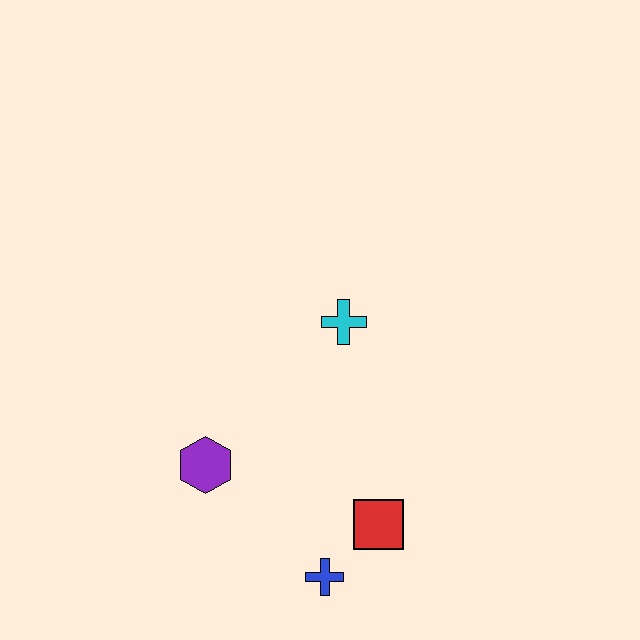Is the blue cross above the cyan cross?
No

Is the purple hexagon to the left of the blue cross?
Yes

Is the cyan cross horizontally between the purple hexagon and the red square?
Yes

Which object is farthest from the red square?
The cyan cross is farthest from the red square.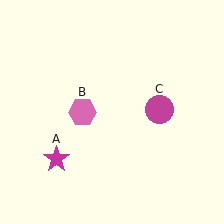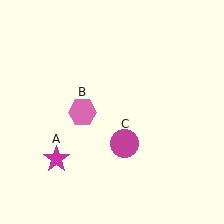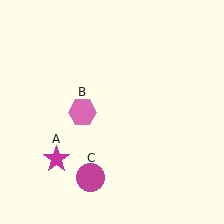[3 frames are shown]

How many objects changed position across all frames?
1 object changed position: magenta circle (object C).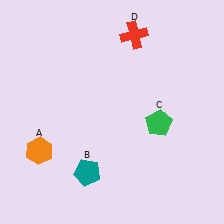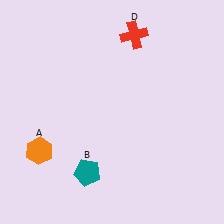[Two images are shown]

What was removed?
The green pentagon (C) was removed in Image 2.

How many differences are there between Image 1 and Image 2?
There is 1 difference between the two images.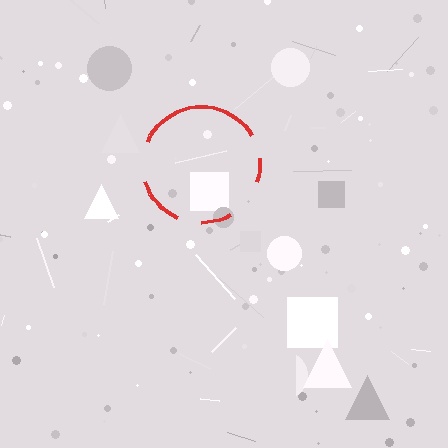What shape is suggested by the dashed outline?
The dashed outline suggests a circle.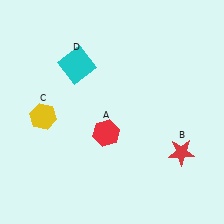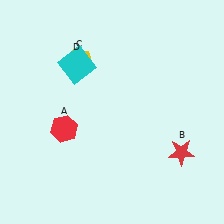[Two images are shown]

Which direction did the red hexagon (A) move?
The red hexagon (A) moved left.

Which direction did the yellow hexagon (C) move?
The yellow hexagon (C) moved up.